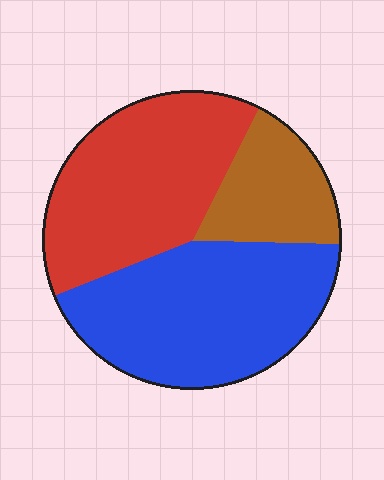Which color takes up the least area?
Brown, at roughly 20%.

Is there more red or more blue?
Blue.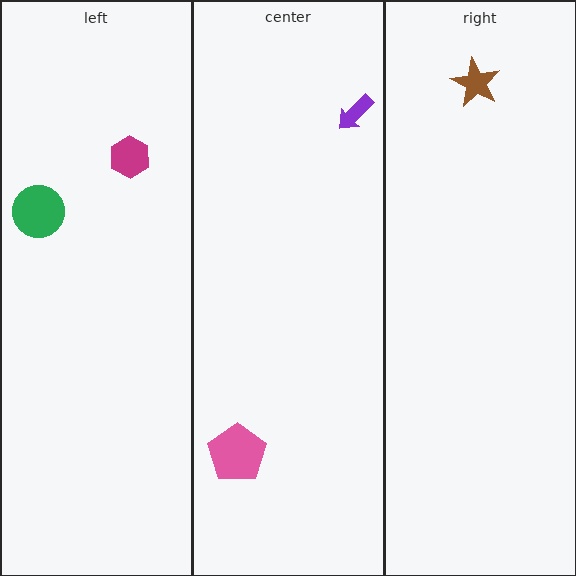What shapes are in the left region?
The green circle, the magenta hexagon.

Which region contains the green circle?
The left region.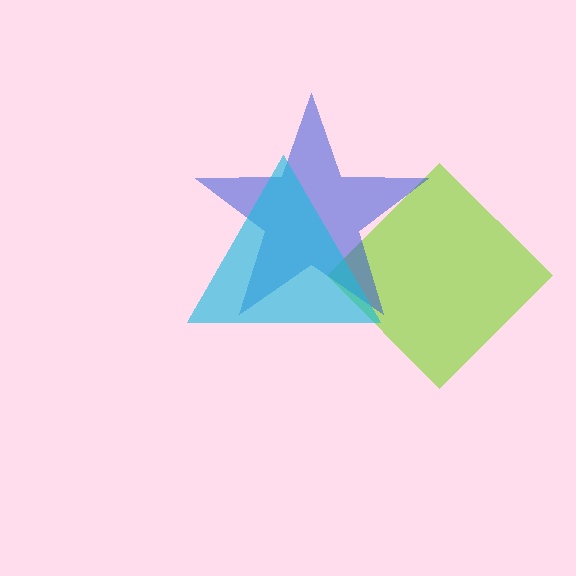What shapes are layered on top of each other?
The layered shapes are: a lime diamond, a blue star, a cyan triangle.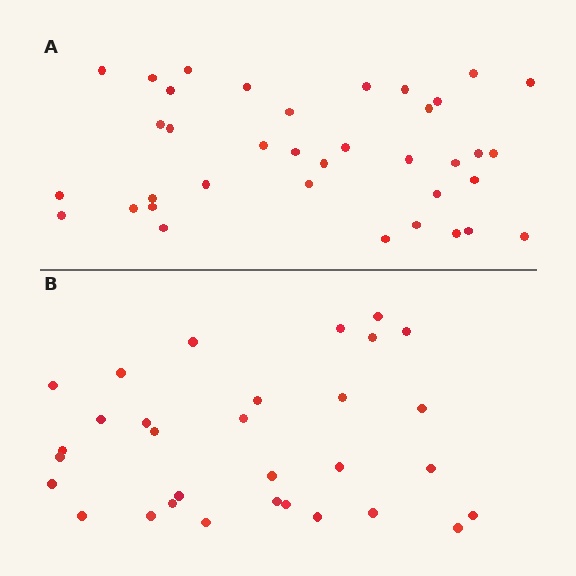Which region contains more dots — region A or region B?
Region A (the top region) has more dots.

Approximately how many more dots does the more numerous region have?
Region A has about 6 more dots than region B.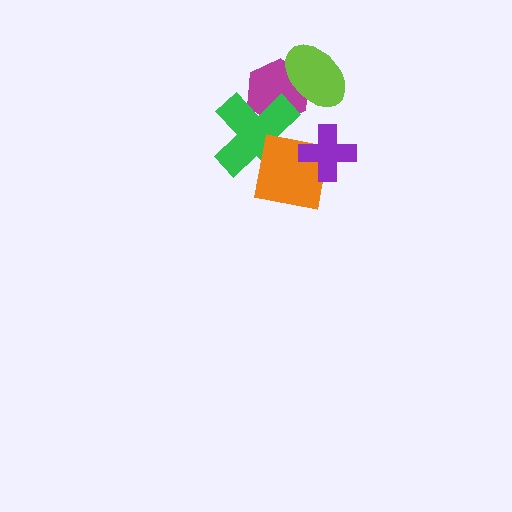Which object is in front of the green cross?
The orange square is in front of the green cross.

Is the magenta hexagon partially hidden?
Yes, it is partially covered by another shape.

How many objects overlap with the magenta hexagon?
2 objects overlap with the magenta hexagon.